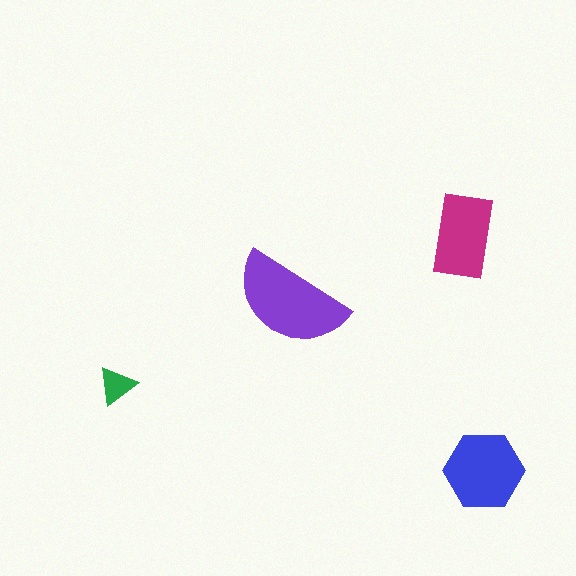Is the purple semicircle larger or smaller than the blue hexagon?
Larger.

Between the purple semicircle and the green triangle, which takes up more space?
The purple semicircle.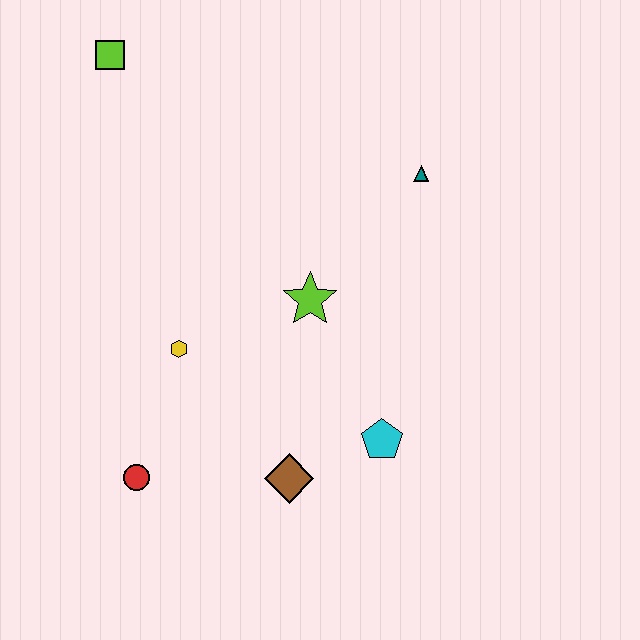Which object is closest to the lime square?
The yellow hexagon is closest to the lime square.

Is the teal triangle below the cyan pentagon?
No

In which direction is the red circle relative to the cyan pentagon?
The red circle is to the left of the cyan pentagon.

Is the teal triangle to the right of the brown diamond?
Yes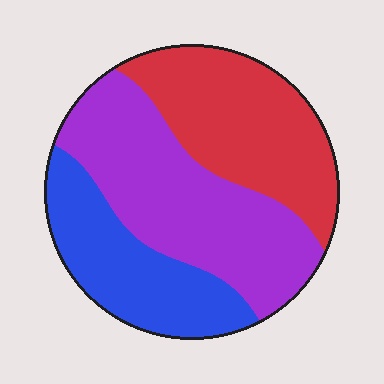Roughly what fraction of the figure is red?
Red takes up about one third (1/3) of the figure.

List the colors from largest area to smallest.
From largest to smallest: purple, red, blue.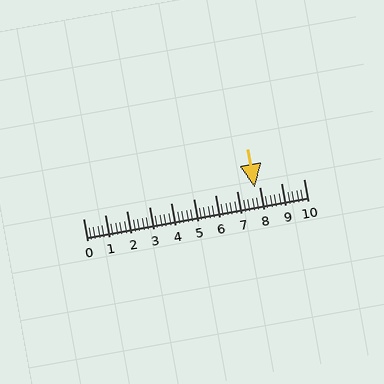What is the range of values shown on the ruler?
The ruler shows values from 0 to 10.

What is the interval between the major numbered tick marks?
The major tick marks are spaced 1 units apart.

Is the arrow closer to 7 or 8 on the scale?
The arrow is closer to 8.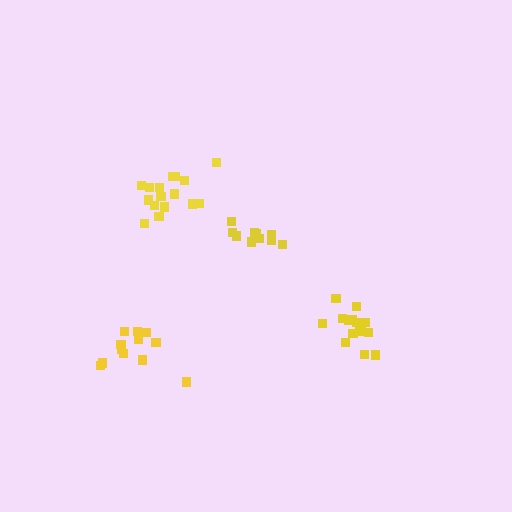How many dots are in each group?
Group 1: 16 dots, Group 2: 15 dots, Group 3: 10 dots, Group 4: 12 dots (53 total).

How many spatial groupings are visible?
There are 4 spatial groupings.